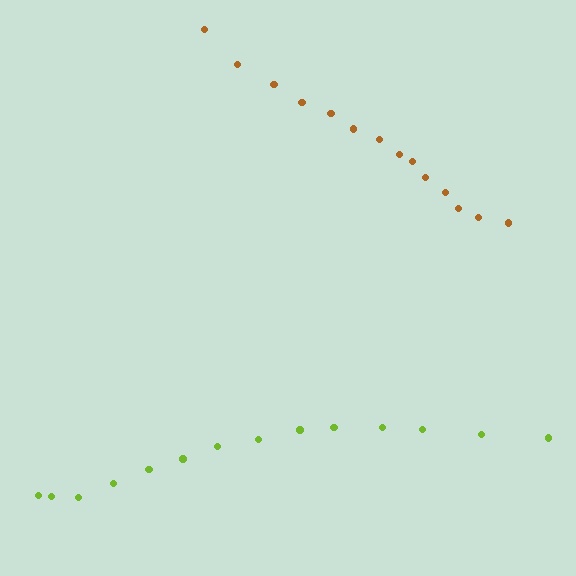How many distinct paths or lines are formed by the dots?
There are 2 distinct paths.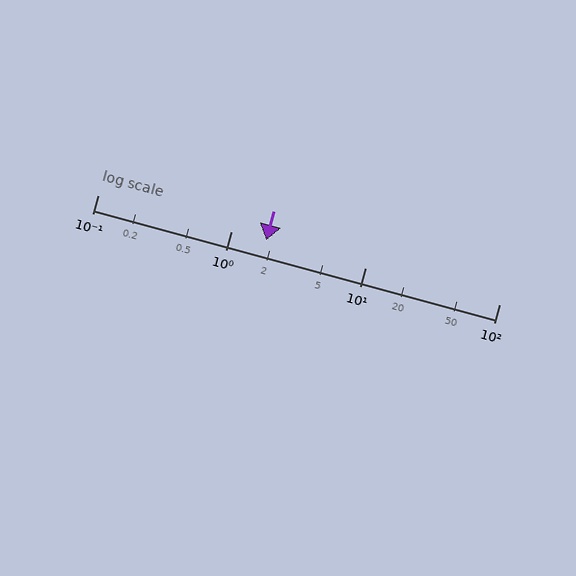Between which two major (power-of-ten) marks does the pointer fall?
The pointer is between 1 and 10.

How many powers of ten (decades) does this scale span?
The scale spans 3 decades, from 0.1 to 100.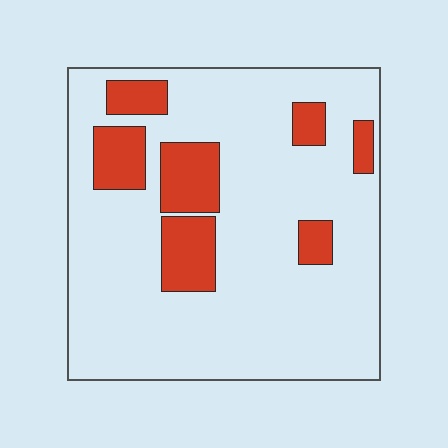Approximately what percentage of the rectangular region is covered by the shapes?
Approximately 20%.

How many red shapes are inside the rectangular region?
7.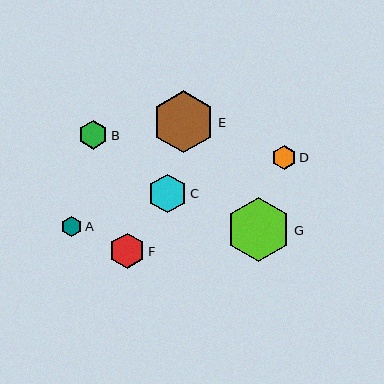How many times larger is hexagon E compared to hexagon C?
Hexagon E is approximately 1.6 times the size of hexagon C.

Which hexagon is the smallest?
Hexagon A is the smallest with a size of approximately 20 pixels.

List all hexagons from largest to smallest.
From largest to smallest: G, E, C, F, B, D, A.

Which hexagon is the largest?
Hexagon G is the largest with a size of approximately 64 pixels.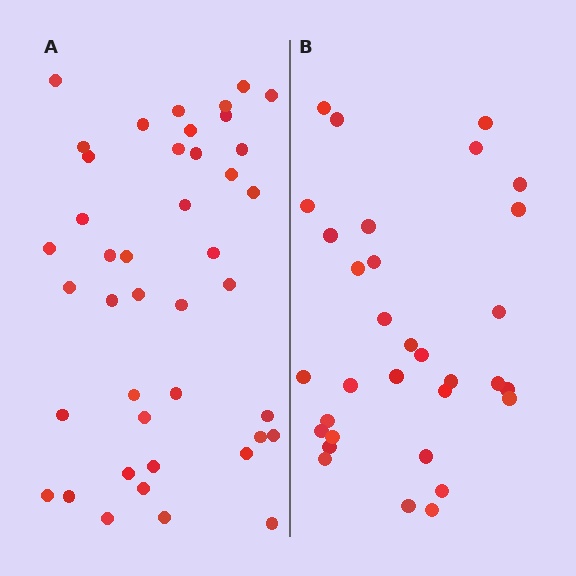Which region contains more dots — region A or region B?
Region A (the left region) has more dots.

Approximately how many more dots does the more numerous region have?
Region A has roughly 10 or so more dots than region B.